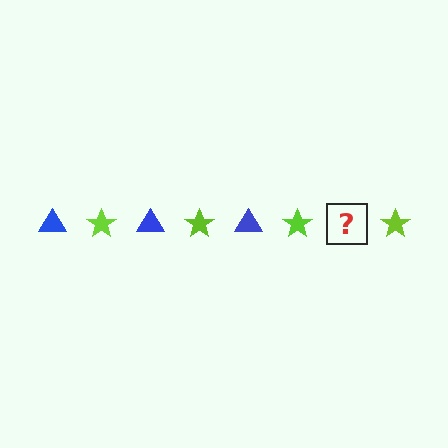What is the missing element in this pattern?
The missing element is a blue triangle.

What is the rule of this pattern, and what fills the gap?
The rule is that the pattern alternates between blue triangle and lime star. The gap should be filled with a blue triangle.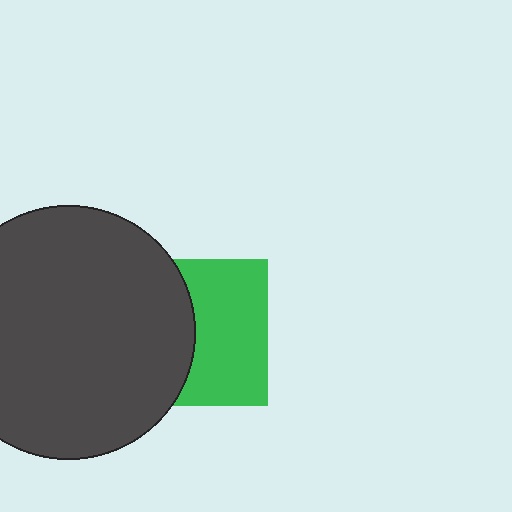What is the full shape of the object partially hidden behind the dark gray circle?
The partially hidden object is a green square.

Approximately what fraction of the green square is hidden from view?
Roughly 47% of the green square is hidden behind the dark gray circle.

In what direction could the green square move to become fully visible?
The green square could move right. That would shift it out from behind the dark gray circle entirely.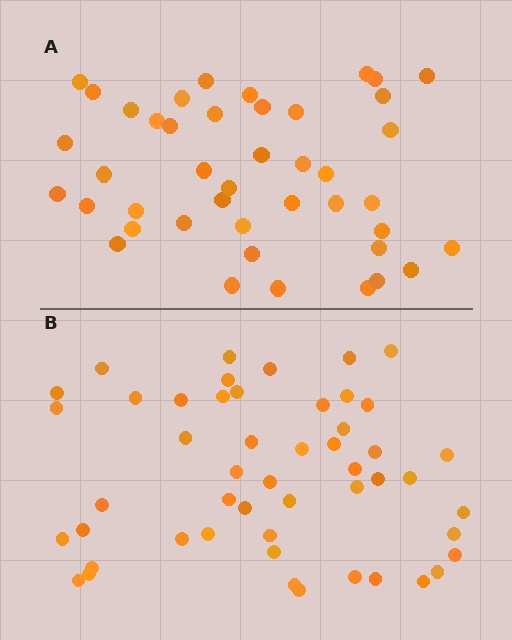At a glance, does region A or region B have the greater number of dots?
Region B (the bottom region) has more dots.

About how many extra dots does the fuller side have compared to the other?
Region B has roughly 8 or so more dots than region A.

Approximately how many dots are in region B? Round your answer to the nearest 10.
About 50 dots.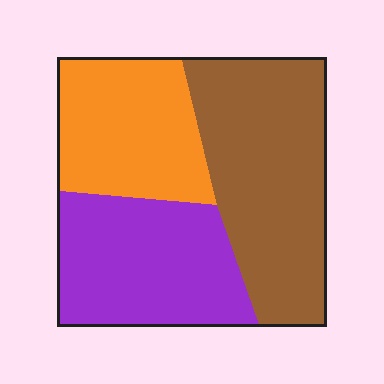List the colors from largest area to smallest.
From largest to smallest: brown, purple, orange.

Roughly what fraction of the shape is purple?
Purple covers around 30% of the shape.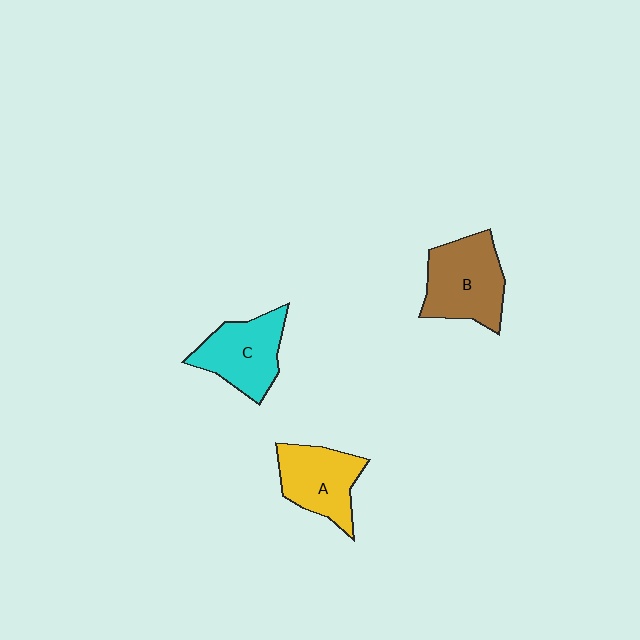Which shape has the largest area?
Shape B (brown).